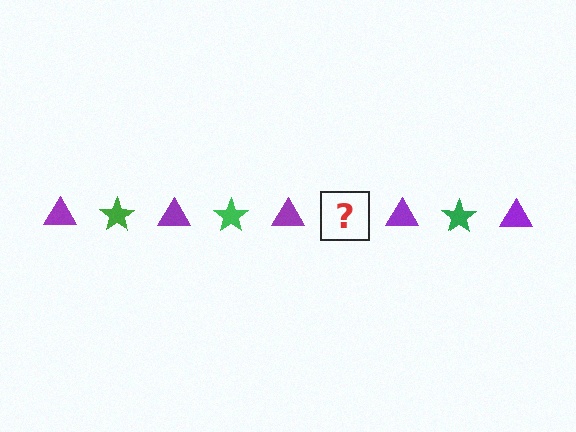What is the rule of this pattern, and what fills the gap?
The rule is that the pattern alternates between purple triangle and green star. The gap should be filled with a green star.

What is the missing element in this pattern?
The missing element is a green star.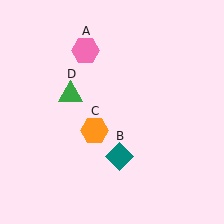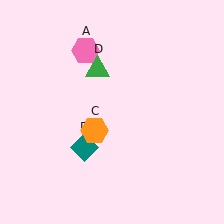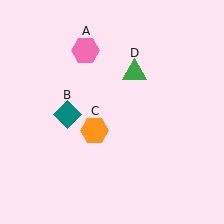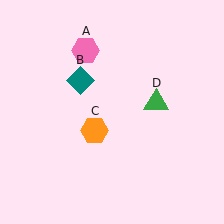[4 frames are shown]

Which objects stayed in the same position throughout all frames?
Pink hexagon (object A) and orange hexagon (object C) remained stationary.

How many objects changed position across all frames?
2 objects changed position: teal diamond (object B), green triangle (object D).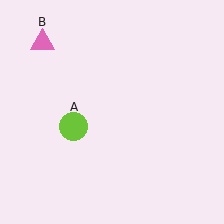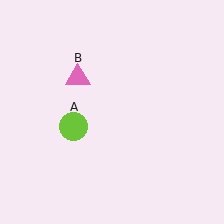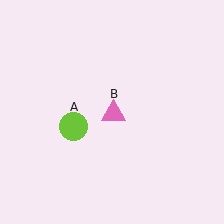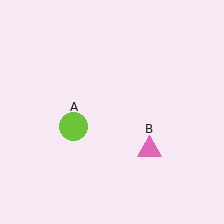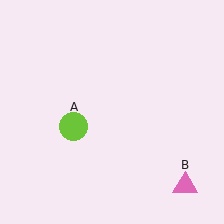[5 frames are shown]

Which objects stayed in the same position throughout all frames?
Lime circle (object A) remained stationary.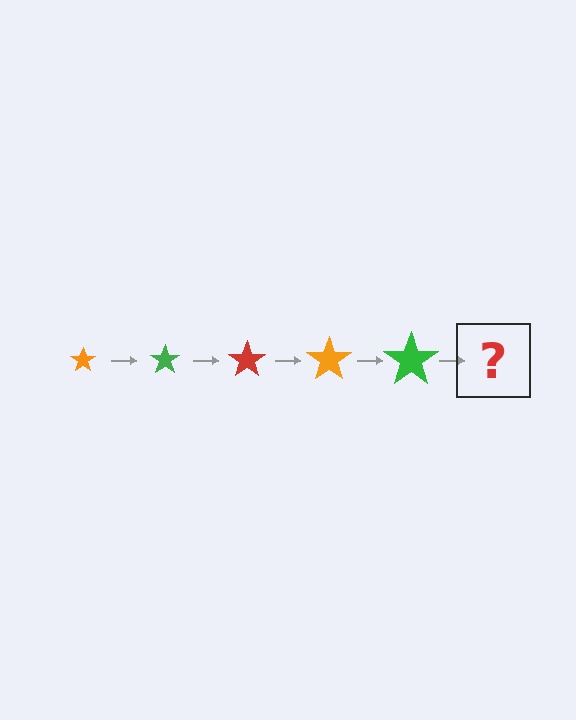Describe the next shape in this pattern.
It should be a red star, larger than the previous one.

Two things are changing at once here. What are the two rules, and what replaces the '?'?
The two rules are that the star grows larger each step and the color cycles through orange, green, and red. The '?' should be a red star, larger than the previous one.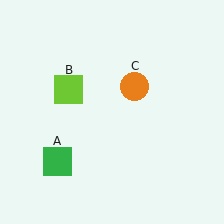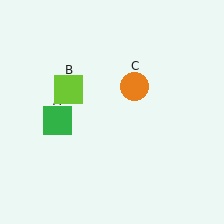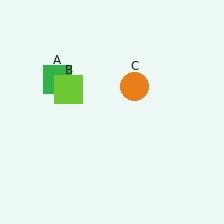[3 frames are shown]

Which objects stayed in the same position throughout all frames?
Lime square (object B) and orange circle (object C) remained stationary.